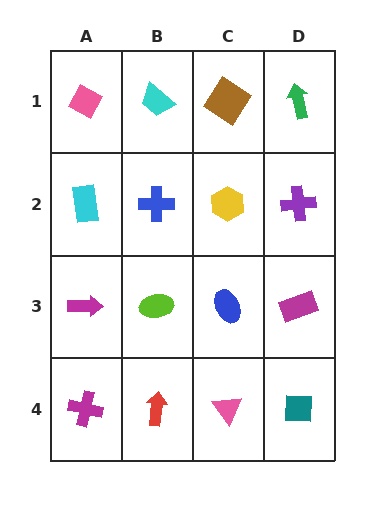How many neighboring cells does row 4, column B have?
3.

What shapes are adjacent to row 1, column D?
A purple cross (row 2, column D), a brown diamond (row 1, column C).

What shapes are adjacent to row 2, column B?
A cyan trapezoid (row 1, column B), a lime ellipse (row 3, column B), a cyan rectangle (row 2, column A), a yellow hexagon (row 2, column C).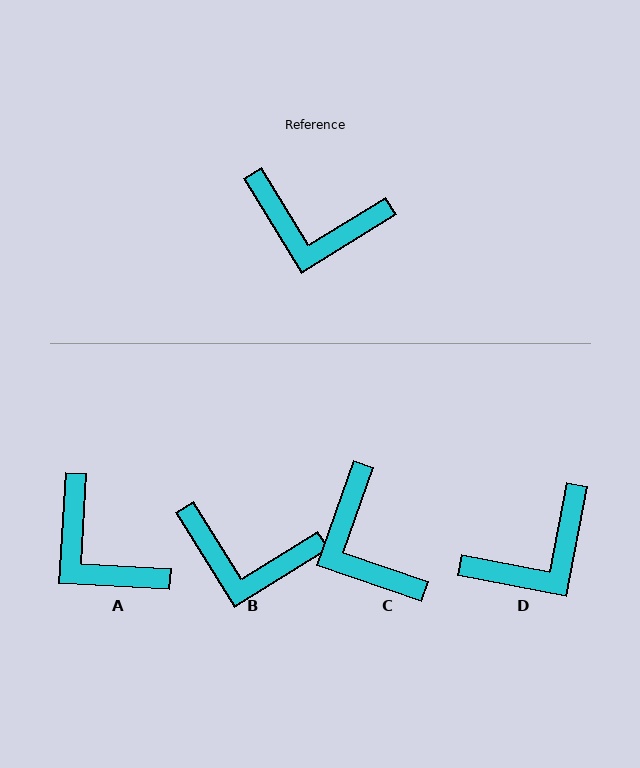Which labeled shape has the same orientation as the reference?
B.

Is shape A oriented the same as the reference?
No, it is off by about 35 degrees.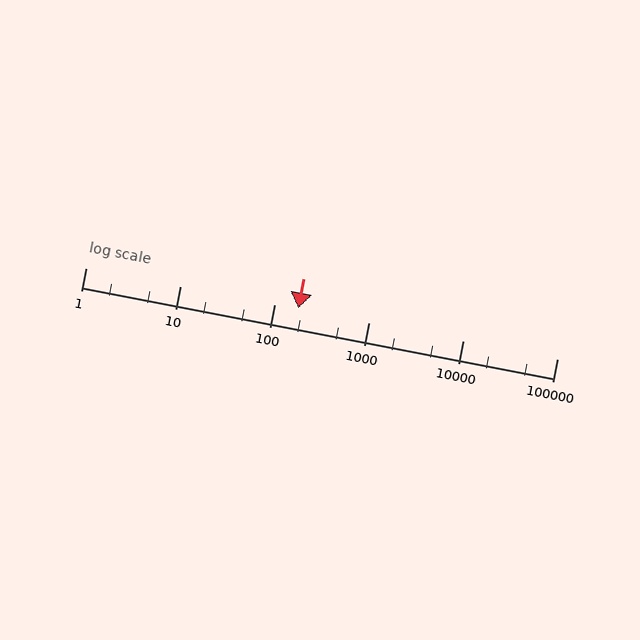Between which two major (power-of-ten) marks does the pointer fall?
The pointer is between 100 and 1000.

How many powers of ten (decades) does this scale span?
The scale spans 5 decades, from 1 to 100000.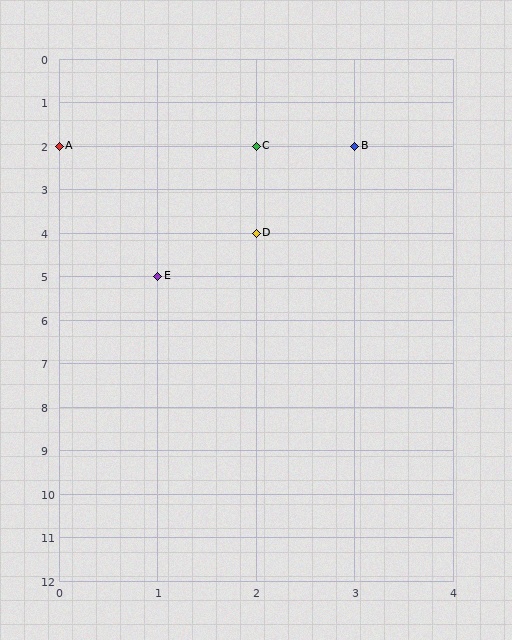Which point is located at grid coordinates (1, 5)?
Point E is at (1, 5).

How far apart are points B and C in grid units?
Points B and C are 1 column apart.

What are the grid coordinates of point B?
Point B is at grid coordinates (3, 2).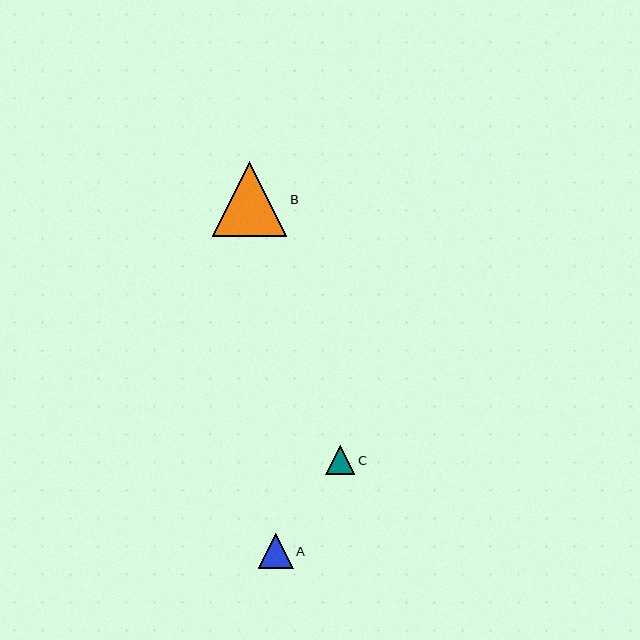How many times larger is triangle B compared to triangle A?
Triangle B is approximately 2.1 times the size of triangle A.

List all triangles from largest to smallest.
From largest to smallest: B, A, C.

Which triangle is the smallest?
Triangle C is the smallest with a size of approximately 29 pixels.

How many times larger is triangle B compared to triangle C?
Triangle B is approximately 2.6 times the size of triangle C.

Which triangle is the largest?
Triangle B is the largest with a size of approximately 74 pixels.